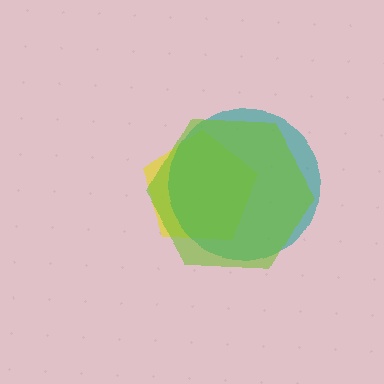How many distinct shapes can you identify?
There are 3 distinct shapes: a yellow pentagon, a teal circle, a lime hexagon.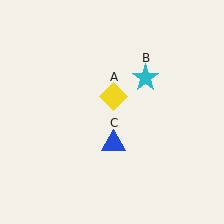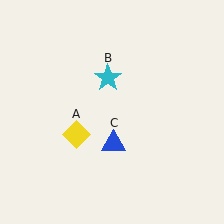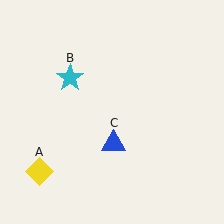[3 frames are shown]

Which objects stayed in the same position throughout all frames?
Blue triangle (object C) remained stationary.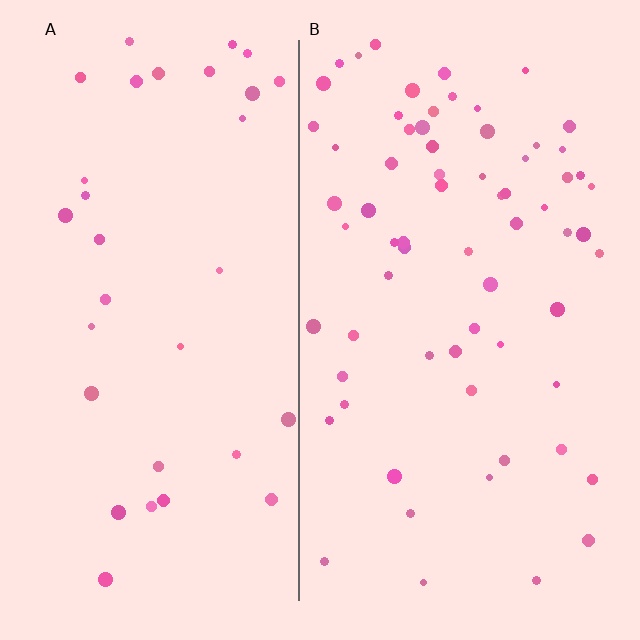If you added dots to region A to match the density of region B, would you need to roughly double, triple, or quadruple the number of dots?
Approximately double.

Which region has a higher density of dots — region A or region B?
B (the right).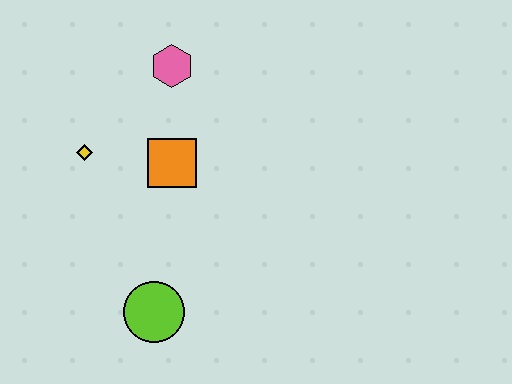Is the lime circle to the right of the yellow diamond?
Yes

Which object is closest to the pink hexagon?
The orange square is closest to the pink hexagon.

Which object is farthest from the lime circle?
The pink hexagon is farthest from the lime circle.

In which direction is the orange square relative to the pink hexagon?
The orange square is below the pink hexagon.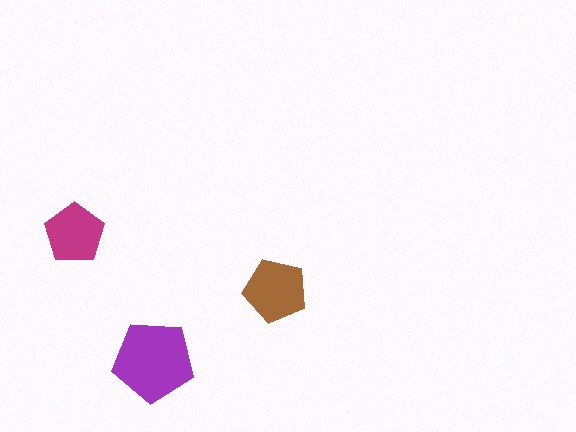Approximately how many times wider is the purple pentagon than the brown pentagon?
About 1.5 times wider.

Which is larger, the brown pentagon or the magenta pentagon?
The brown one.